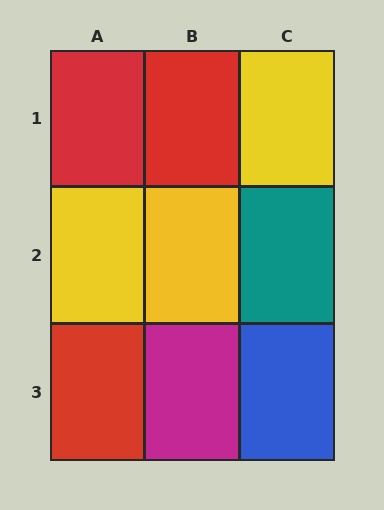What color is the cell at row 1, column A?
Red.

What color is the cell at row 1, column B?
Red.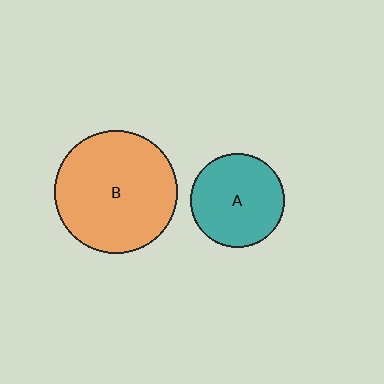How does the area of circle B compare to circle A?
Approximately 1.7 times.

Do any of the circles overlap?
No, none of the circles overlap.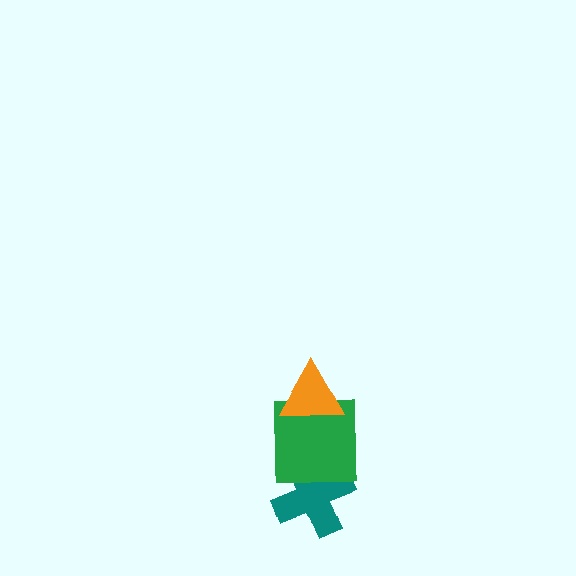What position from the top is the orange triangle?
The orange triangle is 1st from the top.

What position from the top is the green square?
The green square is 2nd from the top.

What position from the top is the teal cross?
The teal cross is 3rd from the top.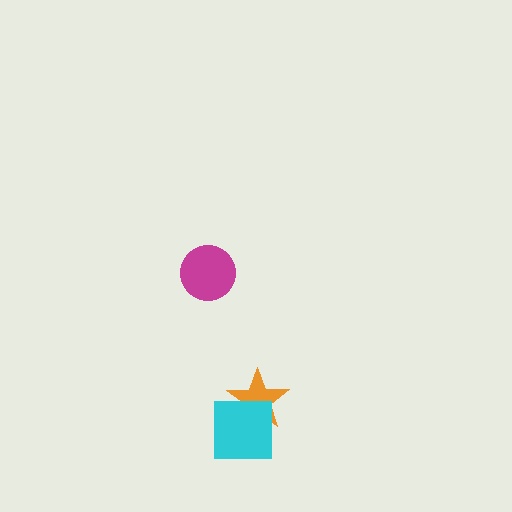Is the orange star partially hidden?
Yes, it is partially covered by another shape.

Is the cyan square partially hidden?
No, no other shape covers it.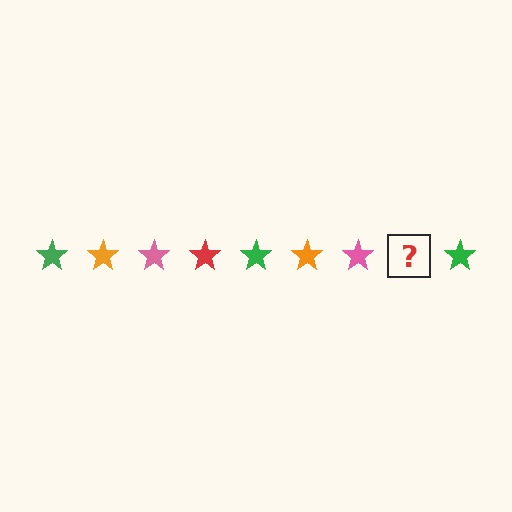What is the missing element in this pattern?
The missing element is a red star.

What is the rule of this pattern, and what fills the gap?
The rule is that the pattern cycles through green, orange, pink, red stars. The gap should be filled with a red star.